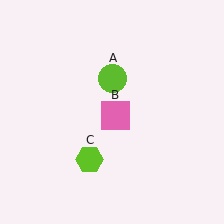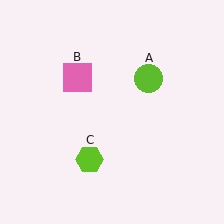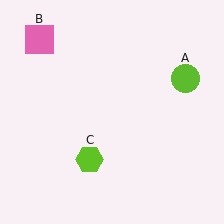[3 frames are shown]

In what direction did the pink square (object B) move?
The pink square (object B) moved up and to the left.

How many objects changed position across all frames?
2 objects changed position: lime circle (object A), pink square (object B).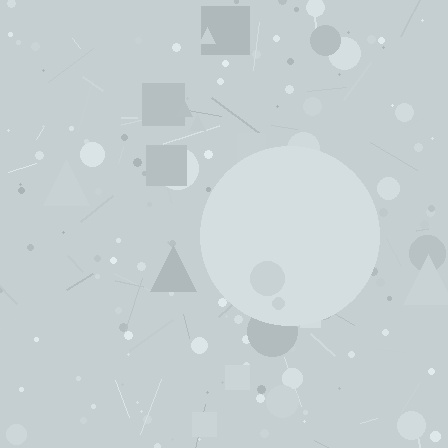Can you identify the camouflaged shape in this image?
The camouflaged shape is a circle.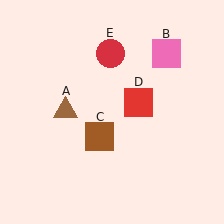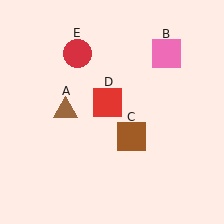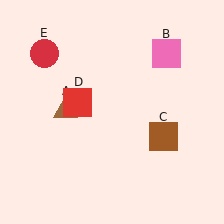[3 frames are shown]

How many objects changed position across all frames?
3 objects changed position: brown square (object C), red square (object D), red circle (object E).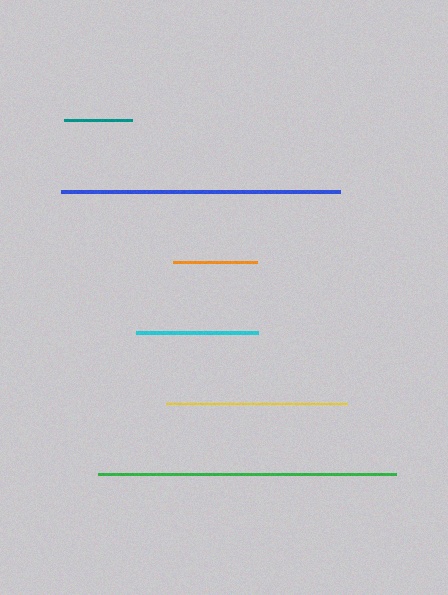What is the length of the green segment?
The green segment is approximately 298 pixels long.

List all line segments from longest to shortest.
From longest to shortest: green, blue, yellow, cyan, orange, teal.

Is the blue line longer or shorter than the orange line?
The blue line is longer than the orange line.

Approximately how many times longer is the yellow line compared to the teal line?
The yellow line is approximately 2.7 times the length of the teal line.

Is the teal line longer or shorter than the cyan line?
The cyan line is longer than the teal line.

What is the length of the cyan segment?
The cyan segment is approximately 122 pixels long.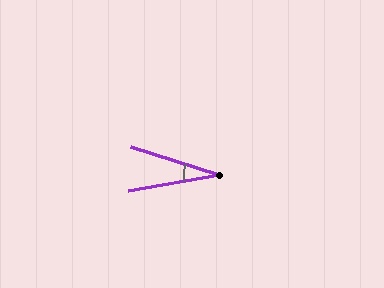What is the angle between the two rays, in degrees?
Approximately 28 degrees.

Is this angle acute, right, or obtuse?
It is acute.